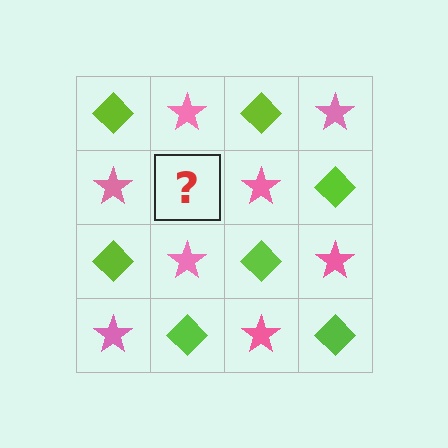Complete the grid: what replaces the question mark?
The question mark should be replaced with a lime diamond.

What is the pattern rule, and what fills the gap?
The rule is that it alternates lime diamond and pink star in a checkerboard pattern. The gap should be filled with a lime diamond.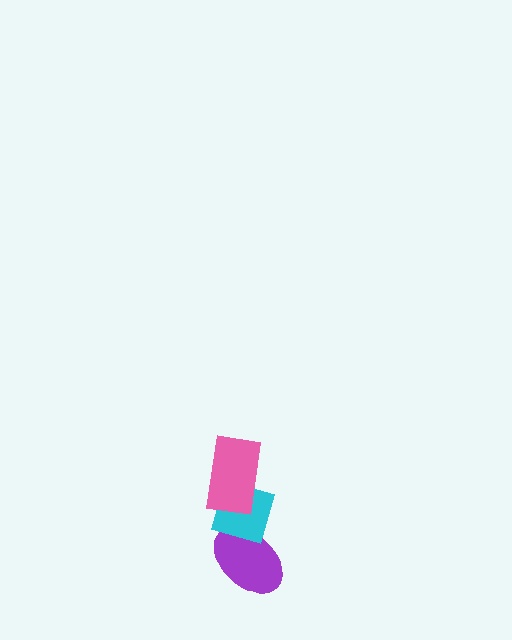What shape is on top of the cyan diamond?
The pink rectangle is on top of the cyan diamond.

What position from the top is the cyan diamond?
The cyan diamond is 2nd from the top.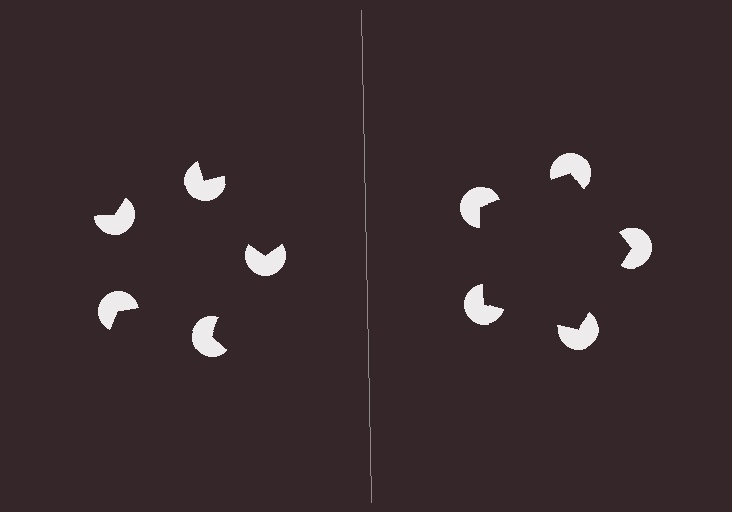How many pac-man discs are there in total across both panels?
10 — 5 on each side.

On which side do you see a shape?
An illusory pentagon appears on the right side. On the left side the wedge cuts are rotated, so no coherent shape forms.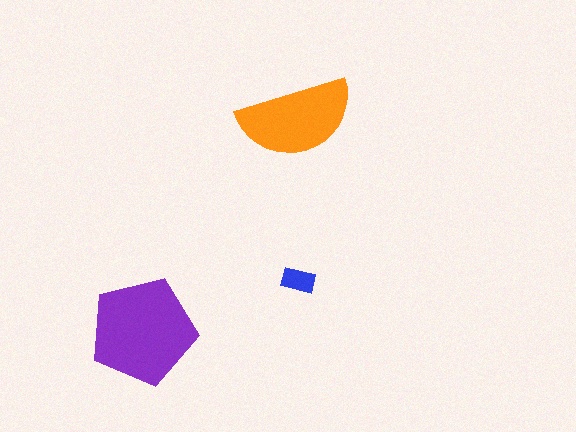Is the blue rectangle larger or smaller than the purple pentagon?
Smaller.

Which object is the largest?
The purple pentagon.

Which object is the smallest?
The blue rectangle.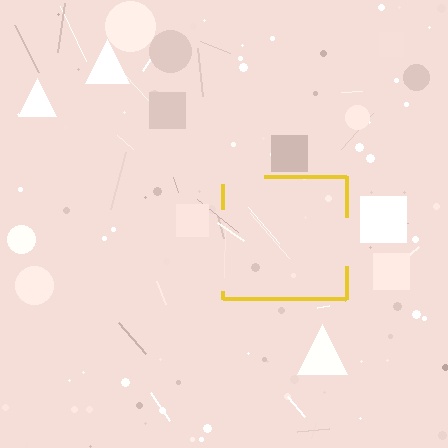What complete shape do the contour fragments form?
The contour fragments form a square.